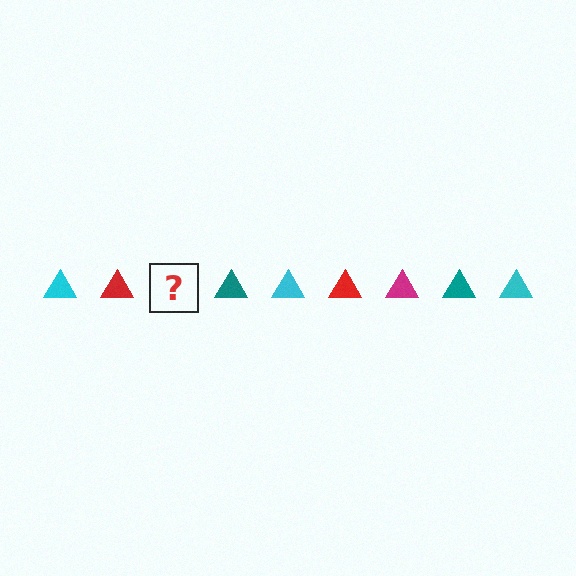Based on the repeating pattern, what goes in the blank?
The blank should be a magenta triangle.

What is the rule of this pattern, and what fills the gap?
The rule is that the pattern cycles through cyan, red, magenta, teal triangles. The gap should be filled with a magenta triangle.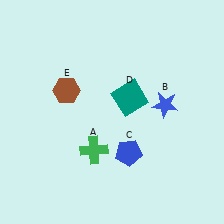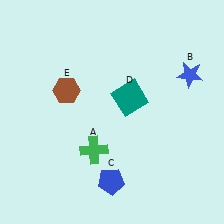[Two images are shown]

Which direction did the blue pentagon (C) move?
The blue pentagon (C) moved down.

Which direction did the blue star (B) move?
The blue star (B) moved up.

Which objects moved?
The objects that moved are: the blue star (B), the blue pentagon (C).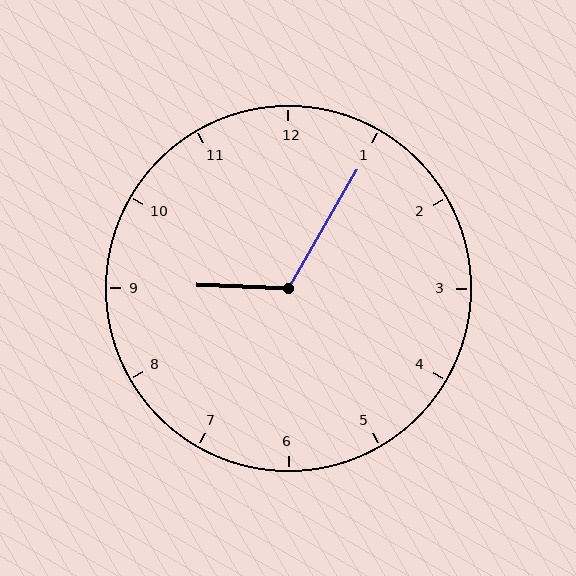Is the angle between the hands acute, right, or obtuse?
It is obtuse.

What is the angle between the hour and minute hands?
Approximately 118 degrees.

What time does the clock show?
9:05.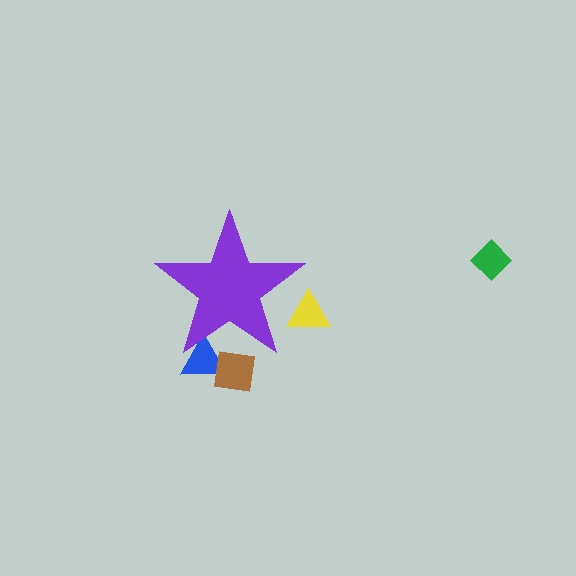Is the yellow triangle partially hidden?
Yes, the yellow triangle is partially hidden behind the purple star.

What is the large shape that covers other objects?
A purple star.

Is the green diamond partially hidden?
No, the green diamond is fully visible.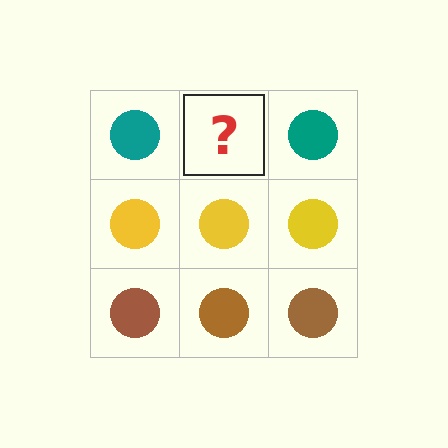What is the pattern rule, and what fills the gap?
The rule is that each row has a consistent color. The gap should be filled with a teal circle.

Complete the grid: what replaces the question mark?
The question mark should be replaced with a teal circle.